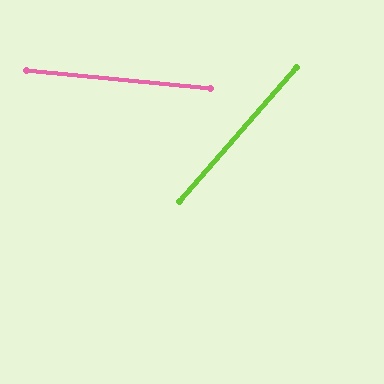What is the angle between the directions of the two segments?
Approximately 55 degrees.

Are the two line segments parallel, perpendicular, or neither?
Neither parallel nor perpendicular — they differ by about 55°.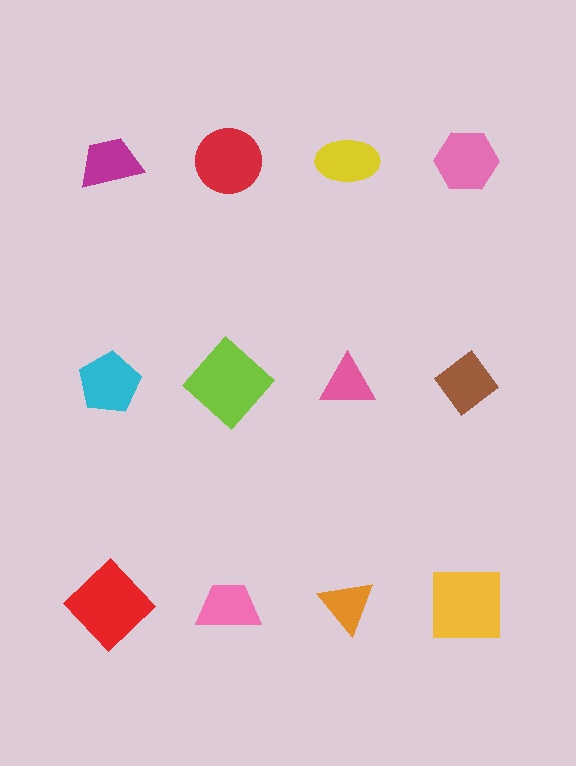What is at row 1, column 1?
A magenta trapezoid.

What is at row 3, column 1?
A red diamond.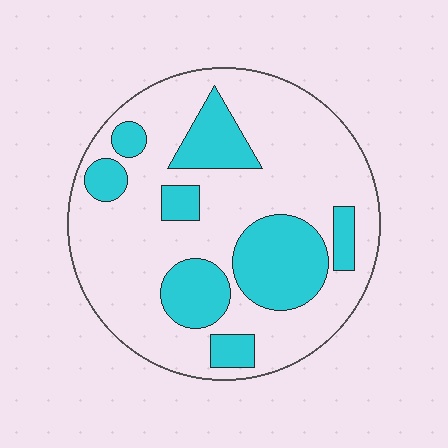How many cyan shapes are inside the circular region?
8.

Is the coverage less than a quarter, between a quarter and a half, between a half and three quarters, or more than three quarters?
Between a quarter and a half.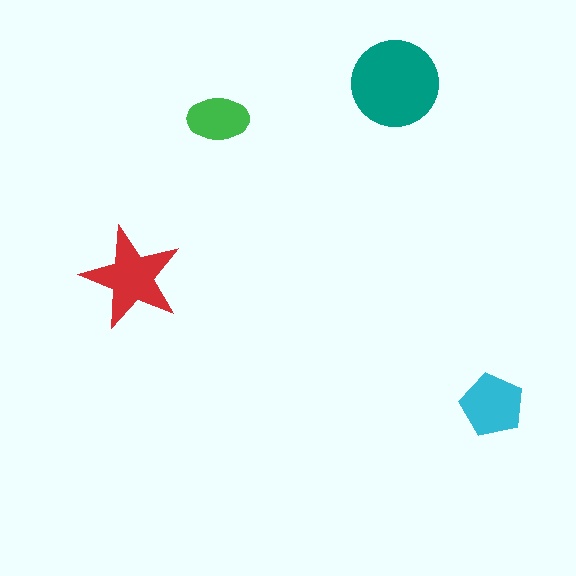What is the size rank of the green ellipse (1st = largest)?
4th.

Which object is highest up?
The teal circle is topmost.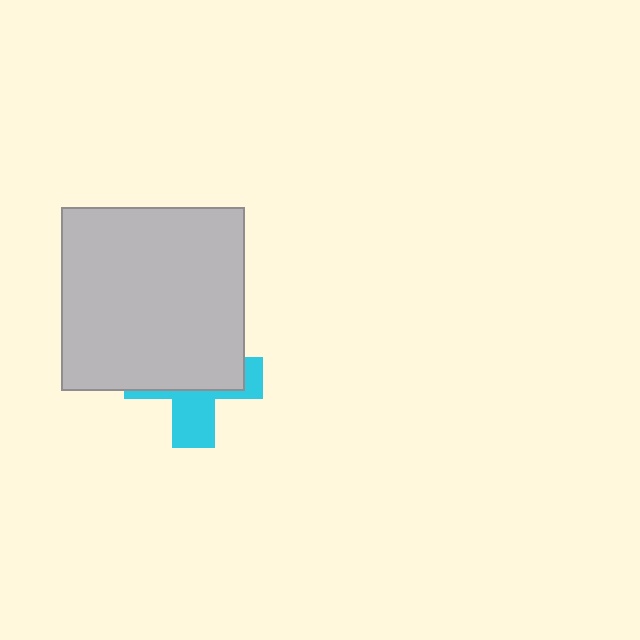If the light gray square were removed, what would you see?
You would see the complete cyan cross.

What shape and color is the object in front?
The object in front is a light gray square.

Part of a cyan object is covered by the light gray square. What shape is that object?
It is a cross.